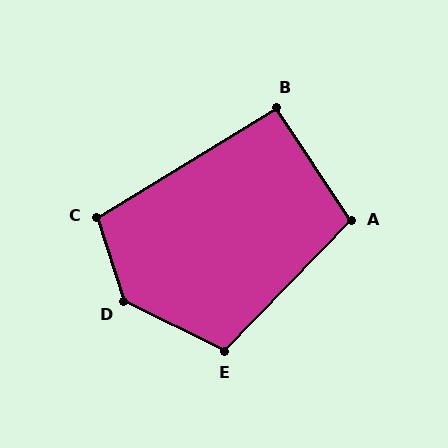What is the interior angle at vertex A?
Approximately 102 degrees (obtuse).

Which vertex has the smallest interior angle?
B, at approximately 92 degrees.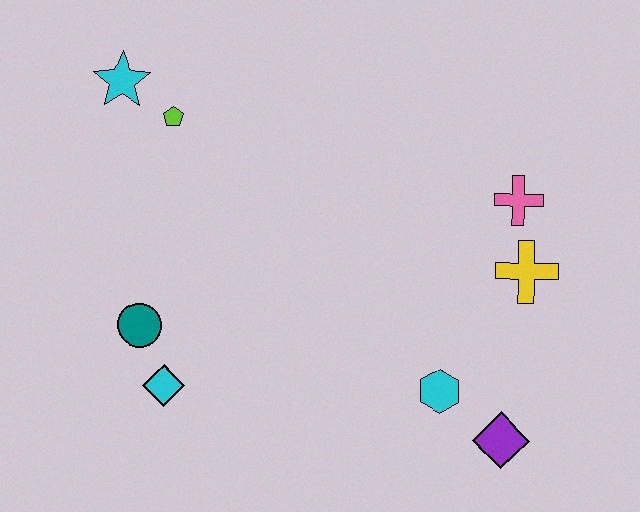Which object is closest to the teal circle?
The cyan diamond is closest to the teal circle.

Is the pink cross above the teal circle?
Yes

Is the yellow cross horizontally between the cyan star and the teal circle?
No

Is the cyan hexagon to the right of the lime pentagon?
Yes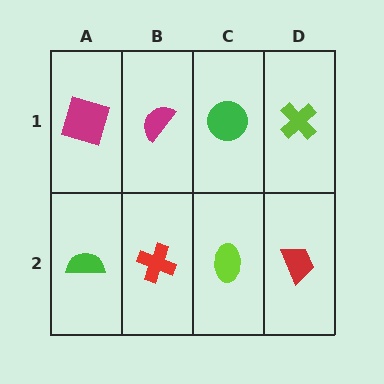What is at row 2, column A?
A green semicircle.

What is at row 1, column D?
A lime cross.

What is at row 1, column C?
A green circle.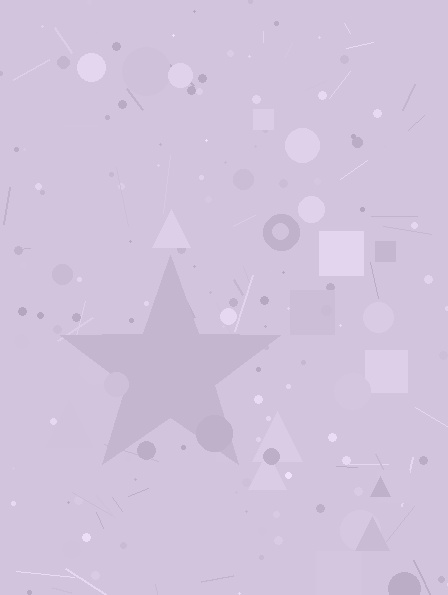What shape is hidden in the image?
A star is hidden in the image.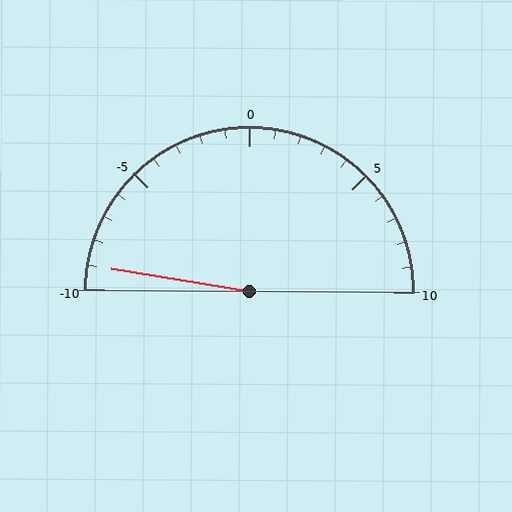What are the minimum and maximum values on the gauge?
The gauge ranges from -10 to 10.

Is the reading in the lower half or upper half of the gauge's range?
The reading is in the lower half of the range (-10 to 10).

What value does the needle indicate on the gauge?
The needle indicates approximately -9.